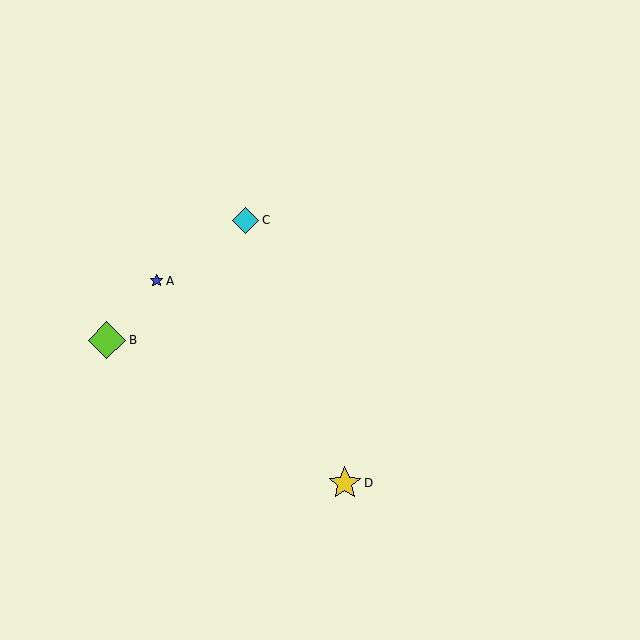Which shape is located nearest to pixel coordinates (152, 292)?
The blue star (labeled A) at (157, 281) is nearest to that location.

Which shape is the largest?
The lime diamond (labeled B) is the largest.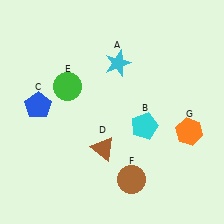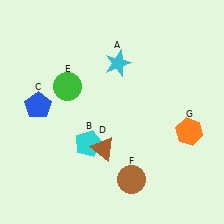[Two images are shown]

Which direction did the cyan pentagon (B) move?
The cyan pentagon (B) moved left.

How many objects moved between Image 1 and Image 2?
1 object moved between the two images.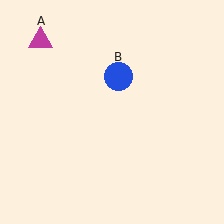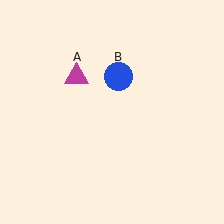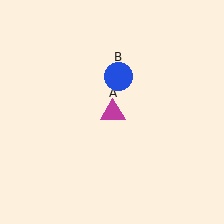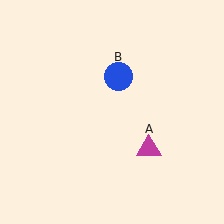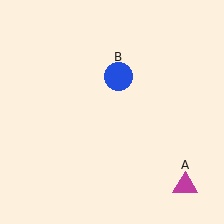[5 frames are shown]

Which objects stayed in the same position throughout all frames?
Blue circle (object B) remained stationary.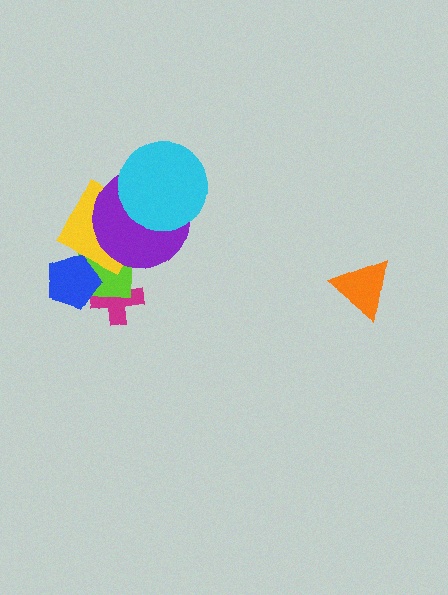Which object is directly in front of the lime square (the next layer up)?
The blue pentagon is directly in front of the lime square.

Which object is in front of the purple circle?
The cyan circle is in front of the purple circle.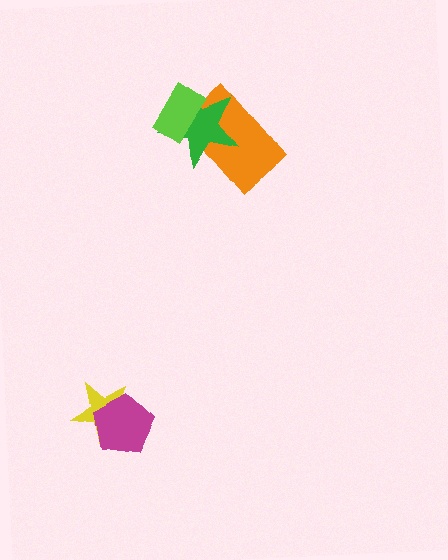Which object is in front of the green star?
The lime rectangle is in front of the green star.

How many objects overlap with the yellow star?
1 object overlaps with the yellow star.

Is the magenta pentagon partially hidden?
No, no other shape covers it.